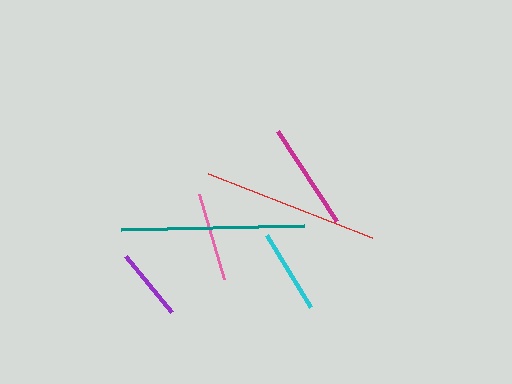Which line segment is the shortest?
The purple line is the shortest at approximately 72 pixels.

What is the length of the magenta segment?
The magenta segment is approximately 109 pixels long.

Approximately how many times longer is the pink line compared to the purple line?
The pink line is approximately 1.2 times the length of the purple line.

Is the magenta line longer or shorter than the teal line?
The teal line is longer than the magenta line.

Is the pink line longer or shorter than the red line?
The red line is longer than the pink line.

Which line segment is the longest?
The teal line is the longest at approximately 183 pixels.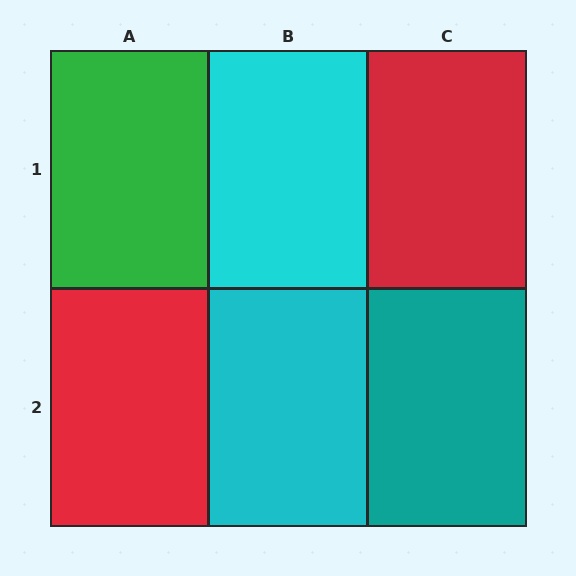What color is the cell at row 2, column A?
Red.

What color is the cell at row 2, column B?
Cyan.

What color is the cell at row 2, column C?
Teal.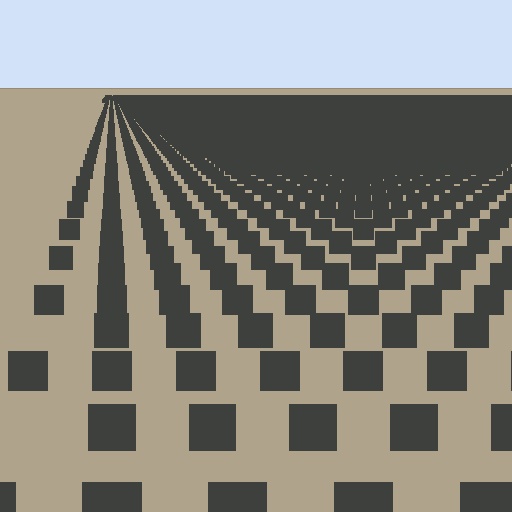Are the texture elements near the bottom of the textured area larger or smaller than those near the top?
Larger. Near the bottom, elements are closer to the viewer and appear at a bigger on-screen size.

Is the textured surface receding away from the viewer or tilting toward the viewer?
The surface is receding away from the viewer. Texture elements get smaller and denser toward the top.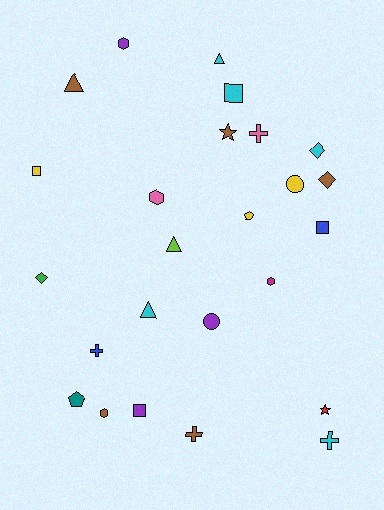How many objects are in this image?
There are 25 objects.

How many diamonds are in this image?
There are 3 diamonds.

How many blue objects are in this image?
There are 2 blue objects.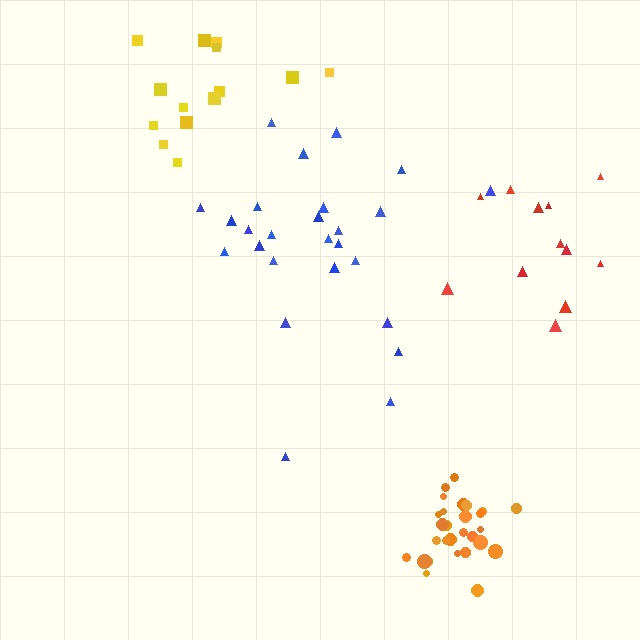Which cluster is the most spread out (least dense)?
Red.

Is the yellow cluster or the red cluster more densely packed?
Yellow.